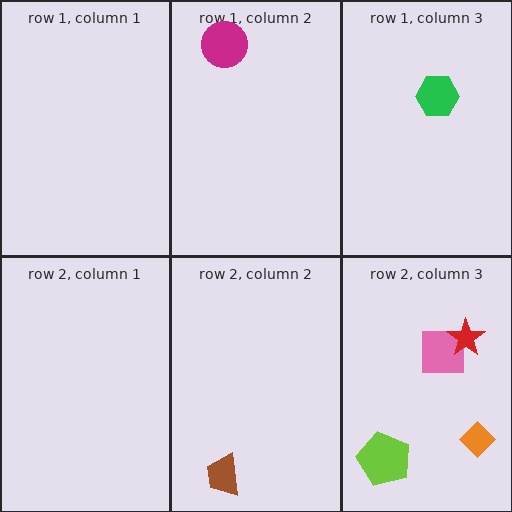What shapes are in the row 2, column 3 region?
The orange diamond, the pink square, the lime pentagon, the red star.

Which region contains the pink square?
The row 2, column 3 region.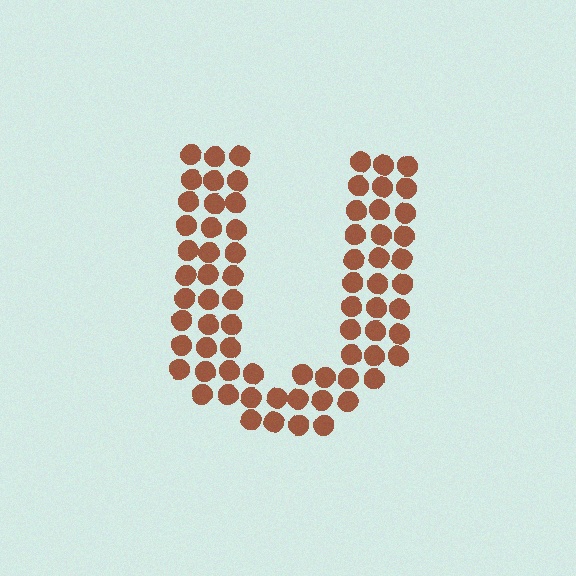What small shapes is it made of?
It is made of small circles.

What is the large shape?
The large shape is the letter U.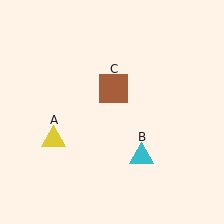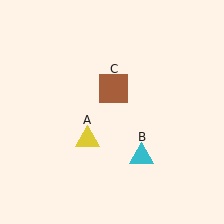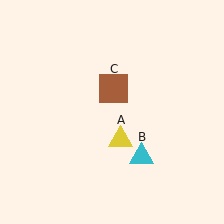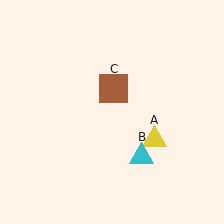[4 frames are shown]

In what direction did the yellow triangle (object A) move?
The yellow triangle (object A) moved right.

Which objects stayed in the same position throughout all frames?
Cyan triangle (object B) and brown square (object C) remained stationary.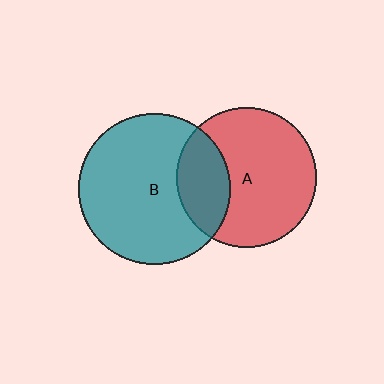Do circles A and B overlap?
Yes.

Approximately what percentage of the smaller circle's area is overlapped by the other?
Approximately 25%.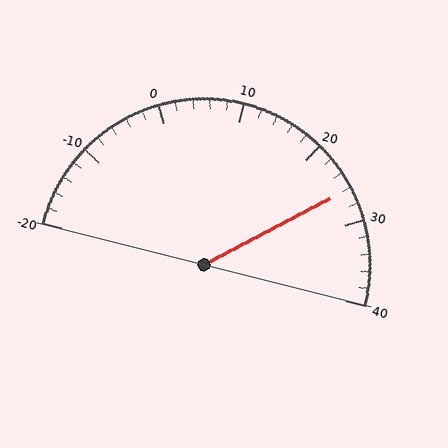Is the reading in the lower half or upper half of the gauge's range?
The reading is in the upper half of the range (-20 to 40).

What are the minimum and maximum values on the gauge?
The gauge ranges from -20 to 40.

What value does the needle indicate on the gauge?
The needle indicates approximately 26.